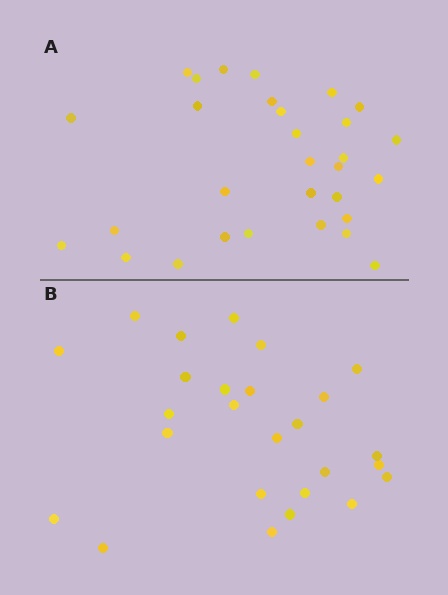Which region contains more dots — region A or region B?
Region A (the top region) has more dots.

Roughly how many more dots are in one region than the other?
Region A has about 4 more dots than region B.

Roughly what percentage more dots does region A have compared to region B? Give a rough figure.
About 15% more.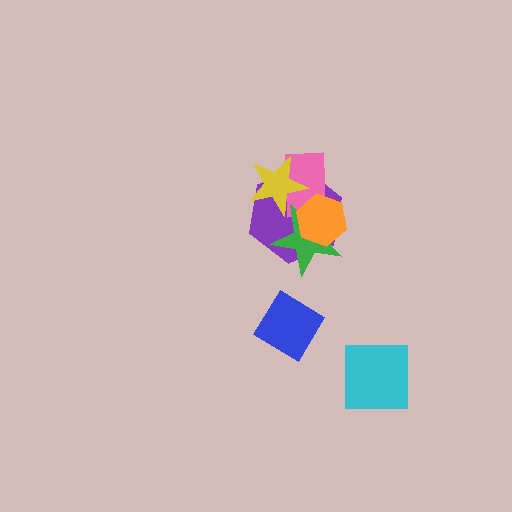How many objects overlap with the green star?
4 objects overlap with the green star.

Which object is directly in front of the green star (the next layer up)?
The yellow star is directly in front of the green star.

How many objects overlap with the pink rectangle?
4 objects overlap with the pink rectangle.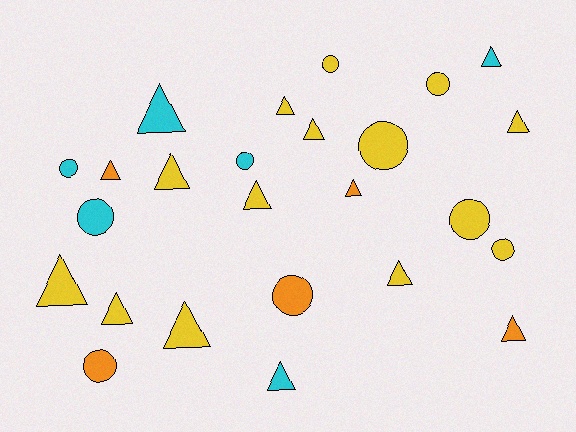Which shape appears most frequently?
Triangle, with 15 objects.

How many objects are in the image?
There are 25 objects.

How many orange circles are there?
There are 2 orange circles.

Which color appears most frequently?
Yellow, with 14 objects.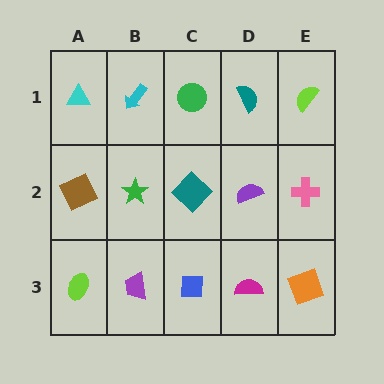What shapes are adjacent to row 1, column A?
A brown square (row 2, column A), a cyan arrow (row 1, column B).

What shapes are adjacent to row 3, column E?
A pink cross (row 2, column E), a magenta semicircle (row 3, column D).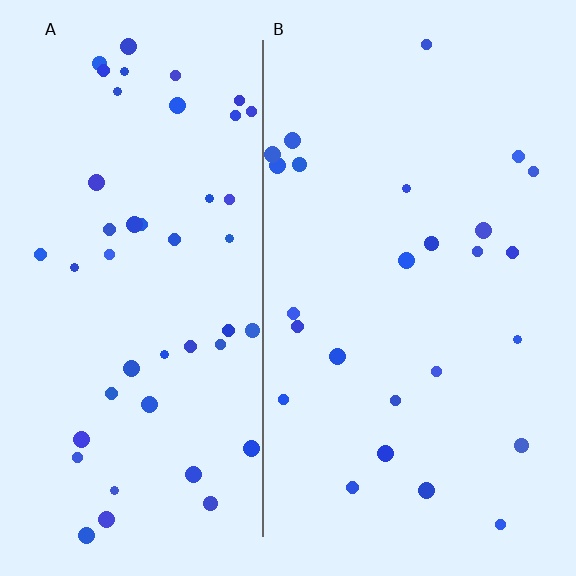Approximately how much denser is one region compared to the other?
Approximately 1.8× — region A over region B.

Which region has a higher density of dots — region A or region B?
A (the left).